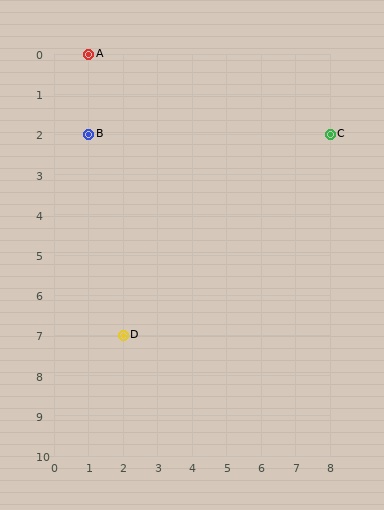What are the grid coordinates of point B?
Point B is at grid coordinates (1, 2).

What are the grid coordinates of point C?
Point C is at grid coordinates (8, 2).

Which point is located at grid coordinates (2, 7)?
Point D is at (2, 7).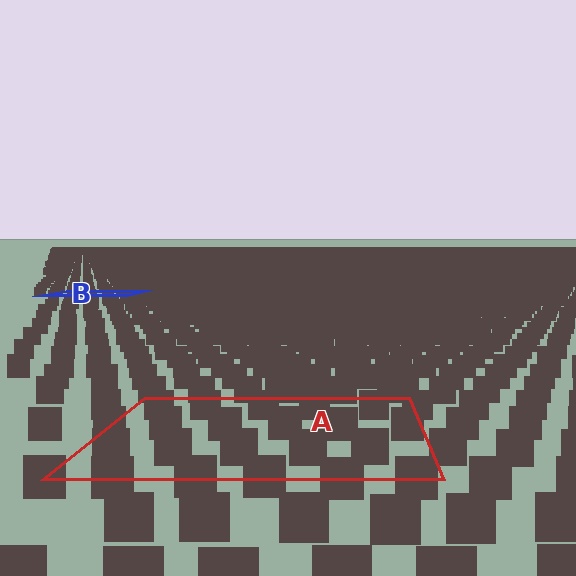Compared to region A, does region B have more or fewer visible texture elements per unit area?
Region B has more texture elements per unit area — they are packed more densely because it is farther away.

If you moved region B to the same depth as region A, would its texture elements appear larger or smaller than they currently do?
They would appear larger. At a closer depth, the same texture elements are projected at a bigger on-screen size.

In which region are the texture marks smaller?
The texture marks are smaller in region B, because it is farther away.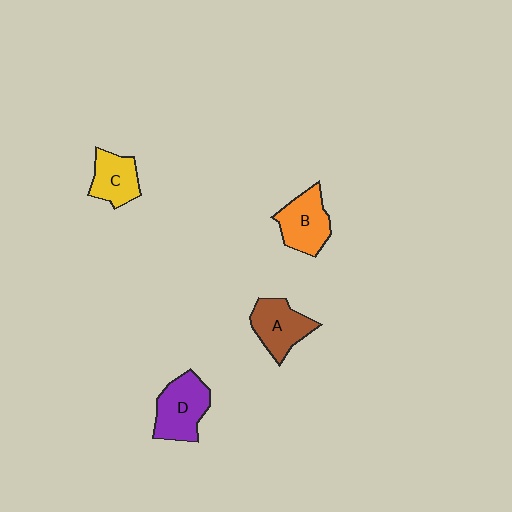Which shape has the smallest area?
Shape C (yellow).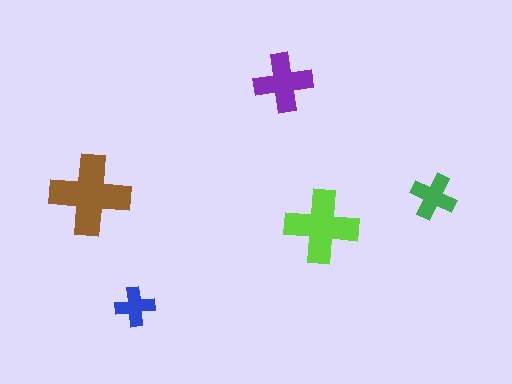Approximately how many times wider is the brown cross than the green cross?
About 1.5 times wider.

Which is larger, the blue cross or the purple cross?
The purple one.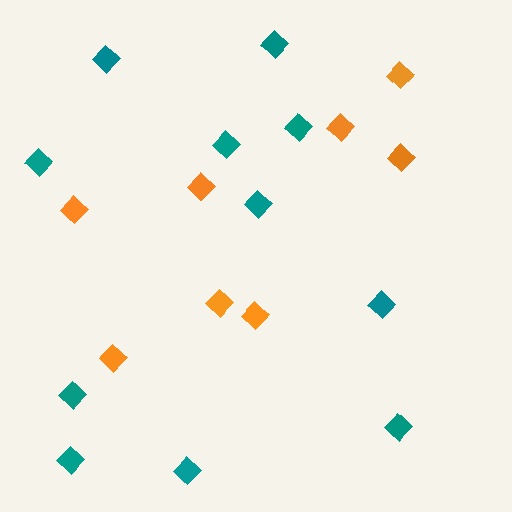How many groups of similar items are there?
There are 2 groups: one group of orange diamonds (8) and one group of teal diamonds (11).